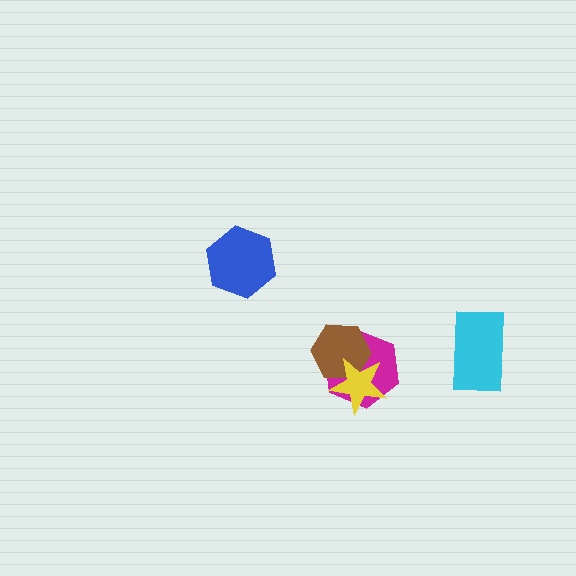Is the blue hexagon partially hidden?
No, no other shape covers it.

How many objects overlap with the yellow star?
2 objects overlap with the yellow star.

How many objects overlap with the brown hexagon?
2 objects overlap with the brown hexagon.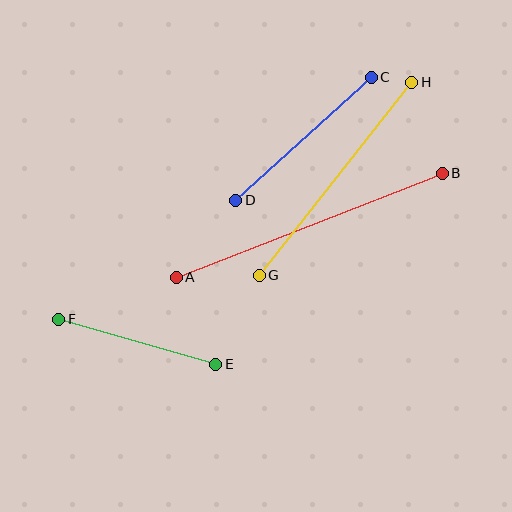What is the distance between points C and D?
The distance is approximately 183 pixels.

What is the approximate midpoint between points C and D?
The midpoint is at approximately (303, 139) pixels.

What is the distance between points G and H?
The distance is approximately 246 pixels.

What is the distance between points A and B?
The distance is approximately 286 pixels.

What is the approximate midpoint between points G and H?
The midpoint is at approximately (336, 179) pixels.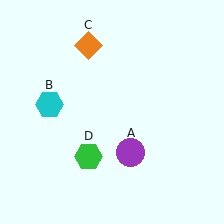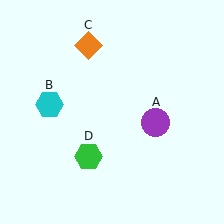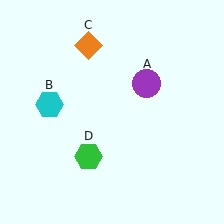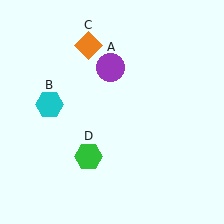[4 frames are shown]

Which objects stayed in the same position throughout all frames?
Cyan hexagon (object B) and orange diamond (object C) and green hexagon (object D) remained stationary.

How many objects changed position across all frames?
1 object changed position: purple circle (object A).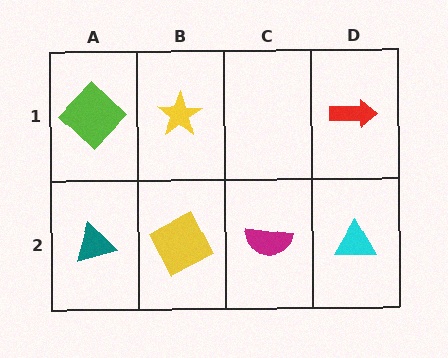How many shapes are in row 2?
4 shapes.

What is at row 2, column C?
A magenta semicircle.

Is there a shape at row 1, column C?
No, that cell is empty.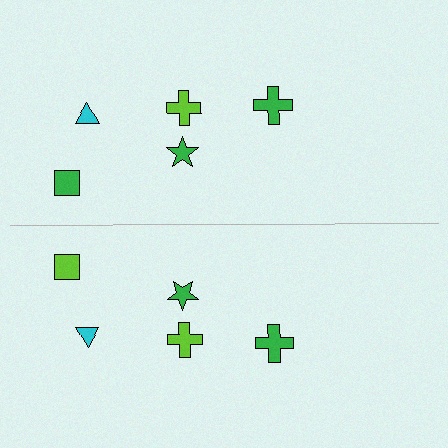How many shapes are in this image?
There are 10 shapes in this image.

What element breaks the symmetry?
The lime square on the bottom side breaks the symmetry — its mirror counterpart is green.